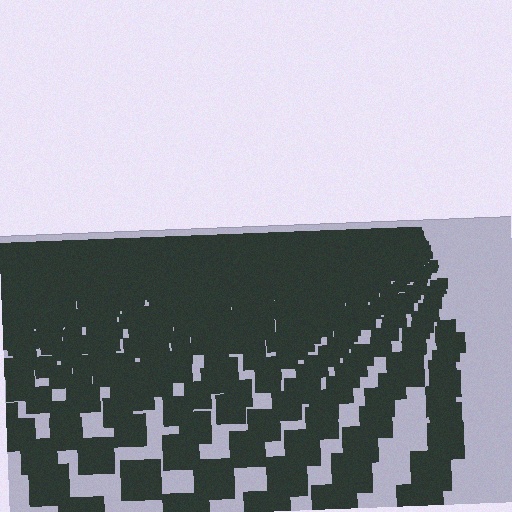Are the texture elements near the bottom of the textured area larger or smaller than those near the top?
Larger. Near the bottom, elements are closer to the viewer and appear at a bigger on-screen size.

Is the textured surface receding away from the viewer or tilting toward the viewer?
The surface is receding away from the viewer. Texture elements get smaller and denser toward the top.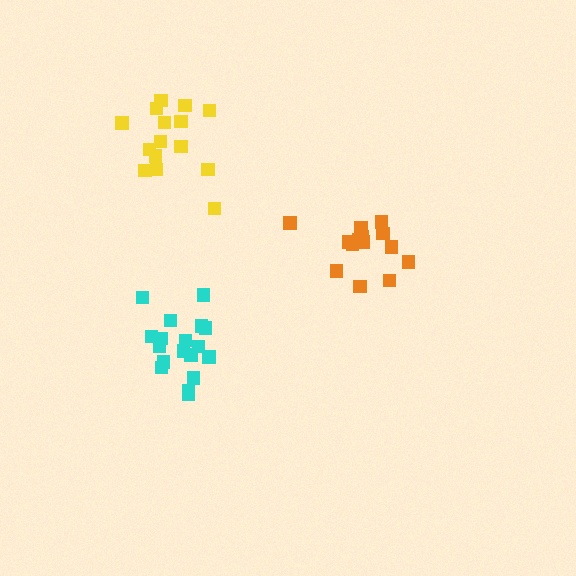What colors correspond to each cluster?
The clusters are colored: orange, cyan, yellow.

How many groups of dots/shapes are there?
There are 3 groups.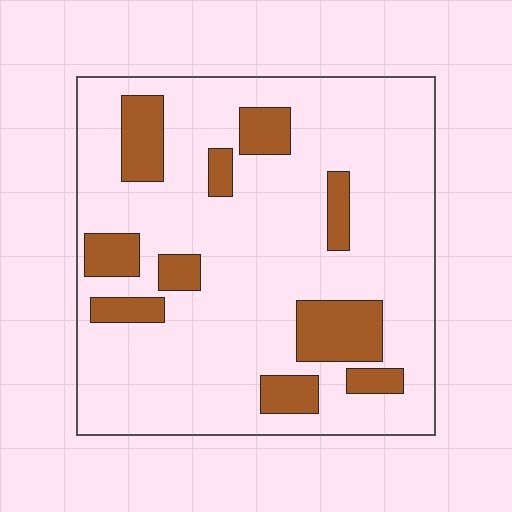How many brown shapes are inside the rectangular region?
10.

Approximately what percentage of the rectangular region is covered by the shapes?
Approximately 20%.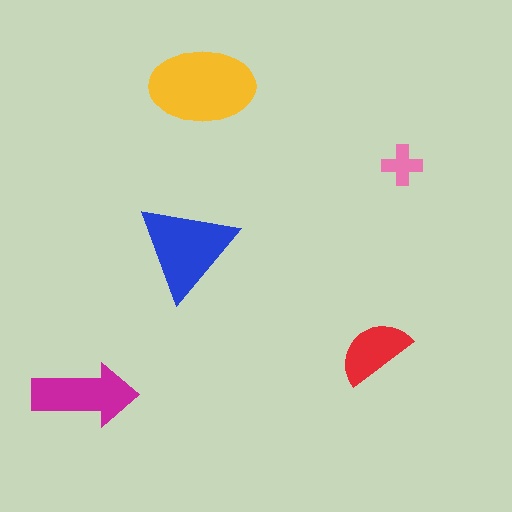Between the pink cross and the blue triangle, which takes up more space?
The blue triangle.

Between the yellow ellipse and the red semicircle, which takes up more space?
The yellow ellipse.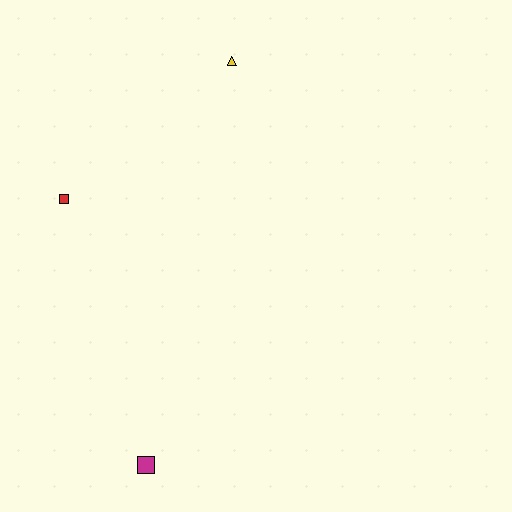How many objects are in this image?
There are 3 objects.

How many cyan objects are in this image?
There are no cyan objects.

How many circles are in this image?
There are no circles.